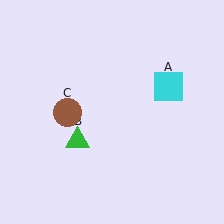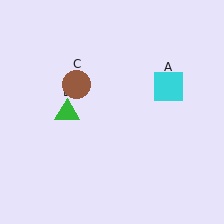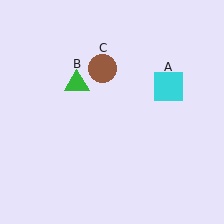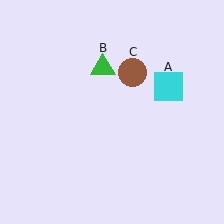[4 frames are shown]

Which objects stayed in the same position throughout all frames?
Cyan square (object A) remained stationary.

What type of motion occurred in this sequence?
The green triangle (object B), brown circle (object C) rotated clockwise around the center of the scene.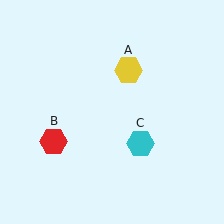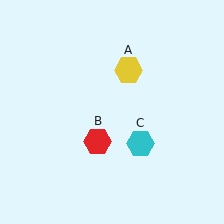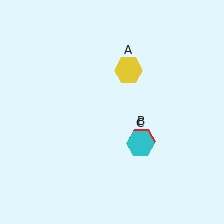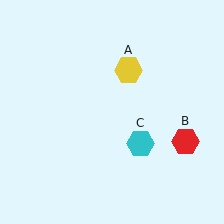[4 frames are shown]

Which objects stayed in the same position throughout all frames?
Yellow hexagon (object A) and cyan hexagon (object C) remained stationary.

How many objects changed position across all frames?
1 object changed position: red hexagon (object B).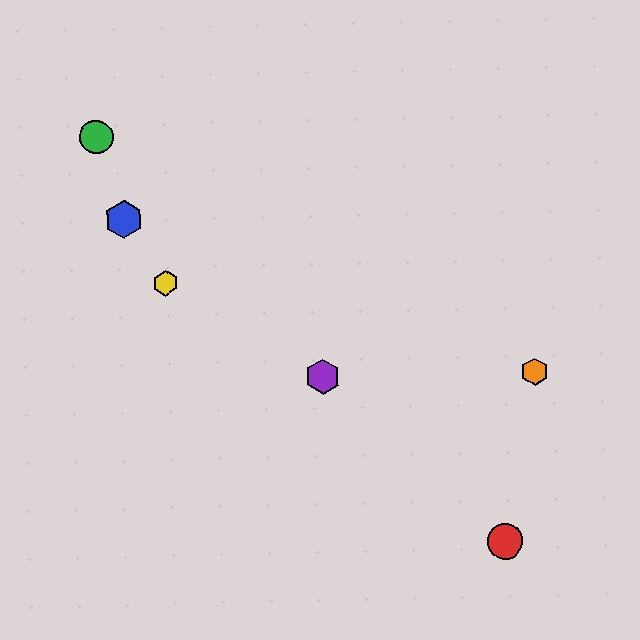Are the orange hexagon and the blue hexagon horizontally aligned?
No, the orange hexagon is at y≈372 and the blue hexagon is at y≈219.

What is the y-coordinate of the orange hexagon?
The orange hexagon is at y≈372.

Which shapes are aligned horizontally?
The purple hexagon, the orange hexagon are aligned horizontally.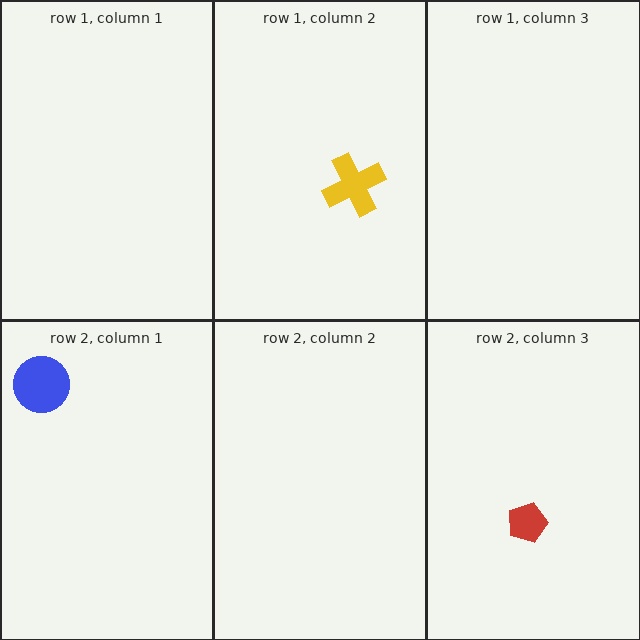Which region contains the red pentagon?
The row 2, column 3 region.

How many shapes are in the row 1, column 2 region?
1.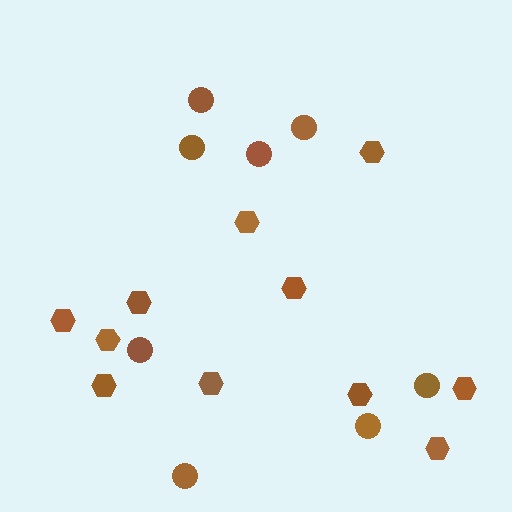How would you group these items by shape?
There are 2 groups: one group of hexagons (11) and one group of circles (8).